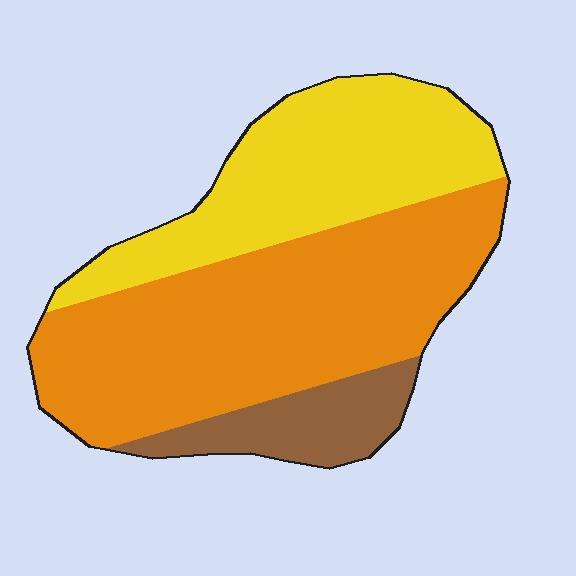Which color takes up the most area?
Orange, at roughly 55%.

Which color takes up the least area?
Brown, at roughly 15%.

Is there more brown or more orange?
Orange.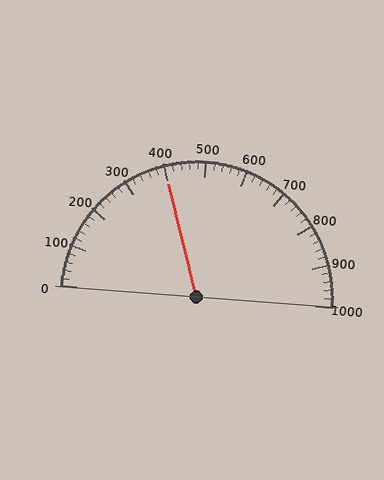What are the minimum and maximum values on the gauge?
The gauge ranges from 0 to 1000.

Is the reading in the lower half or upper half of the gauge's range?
The reading is in the lower half of the range (0 to 1000).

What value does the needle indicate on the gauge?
The needle indicates approximately 400.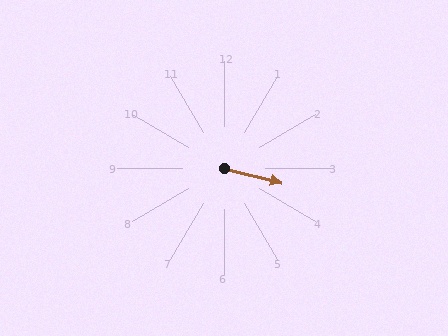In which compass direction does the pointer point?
East.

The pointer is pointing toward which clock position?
Roughly 3 o'clock.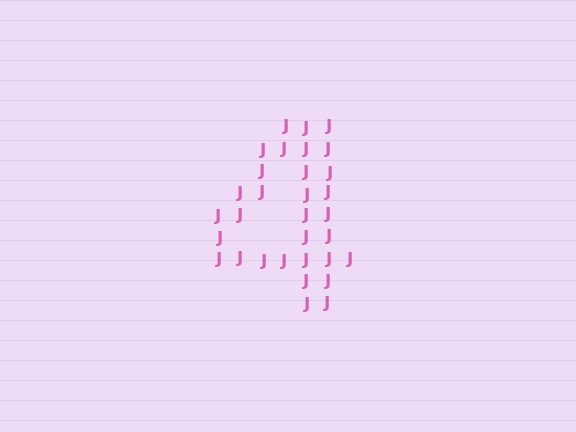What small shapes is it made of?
It is made of small letter J's.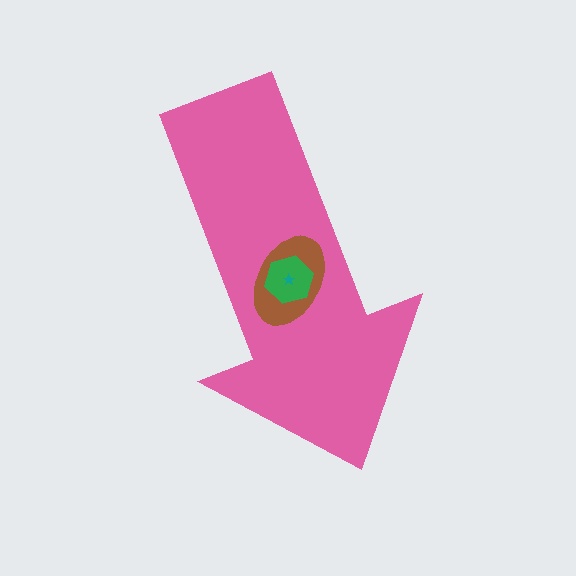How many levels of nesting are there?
4.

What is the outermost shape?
The pink arrow.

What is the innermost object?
The teal star.